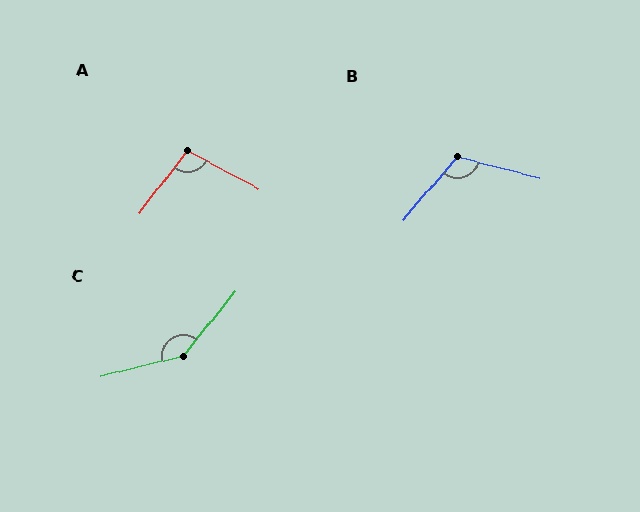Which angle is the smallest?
A, at approximately 100 degrees.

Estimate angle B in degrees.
Approximately 116 degrees.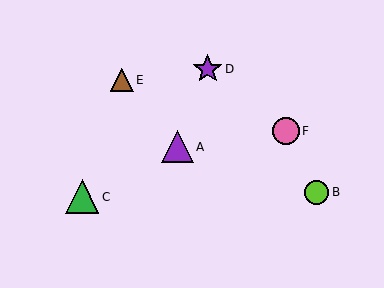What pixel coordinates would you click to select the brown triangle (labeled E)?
Click at (122, 80) to select the brown triangle E.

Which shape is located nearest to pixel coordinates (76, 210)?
The green triangle (labeled C) at (82, 197) is nearest to that location.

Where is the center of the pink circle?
The center of the pink circle is at (286, 131).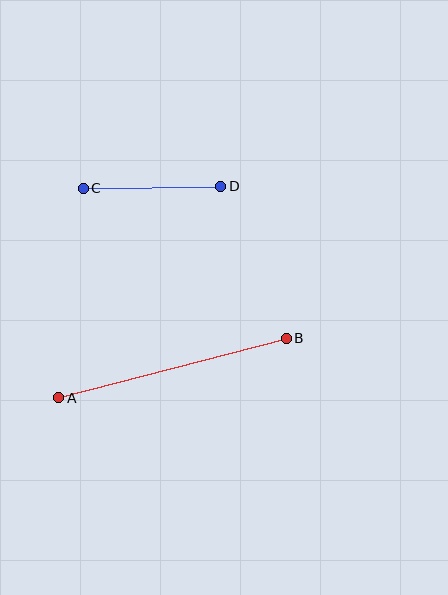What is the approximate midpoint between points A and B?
The midpoint is at approximately (172, 368) pixels.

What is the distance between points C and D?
The distance is approximately 137 pixels.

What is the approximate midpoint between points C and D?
The midpoint is at approximately (152, 187) pixels.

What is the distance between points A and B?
The distance is approximately 235 pixels.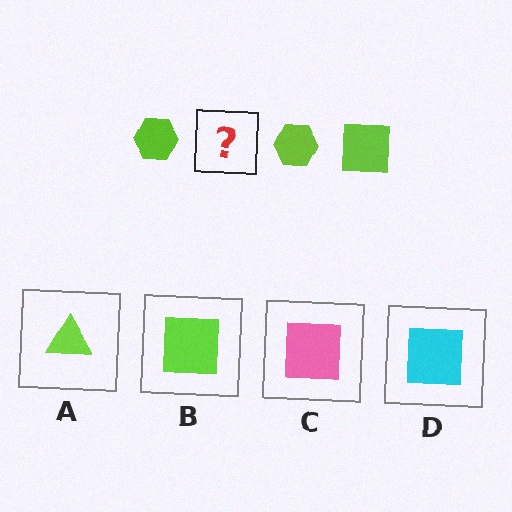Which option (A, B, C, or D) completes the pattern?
B.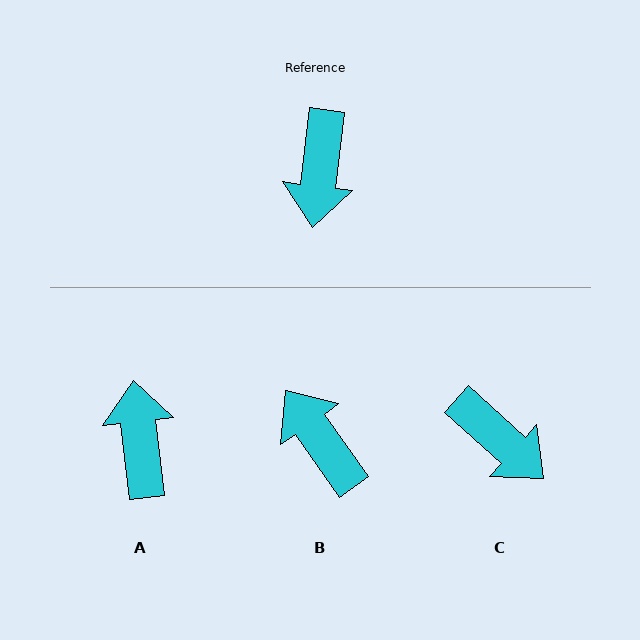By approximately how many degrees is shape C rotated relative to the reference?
Approximately 55 degrees counter-clockwise.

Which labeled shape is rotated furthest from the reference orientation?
A, about 166 degrees away.